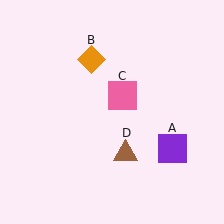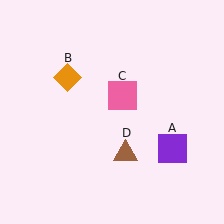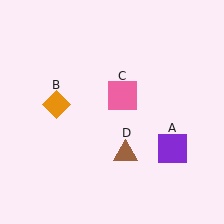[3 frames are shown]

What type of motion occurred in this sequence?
The orange diamond (object B) rotated counterclockwise around the center of the scene.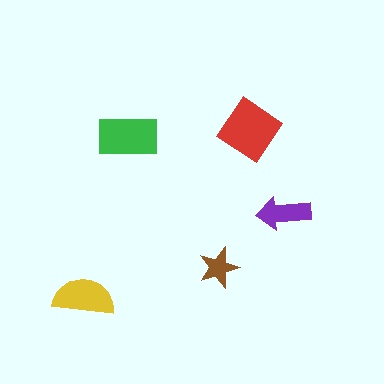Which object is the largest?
The red diamond.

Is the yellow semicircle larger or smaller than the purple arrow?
Larger.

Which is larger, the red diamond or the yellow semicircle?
The red diamond.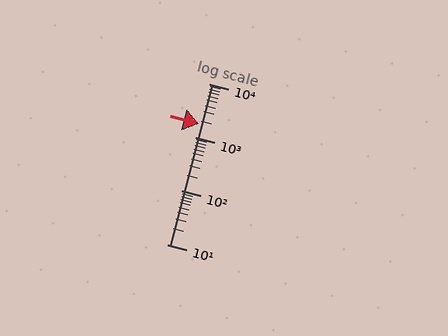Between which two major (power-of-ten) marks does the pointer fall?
The pointer is between 1000 and 10000.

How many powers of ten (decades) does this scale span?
The scale spans 3 decades, from 10 to 10000.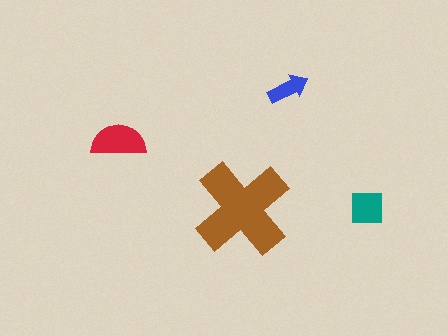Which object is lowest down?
The brown cross is bottommost.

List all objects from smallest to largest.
The blue arrow, the teal square, the red semicircle, the brown cross.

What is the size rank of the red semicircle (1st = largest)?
2nd.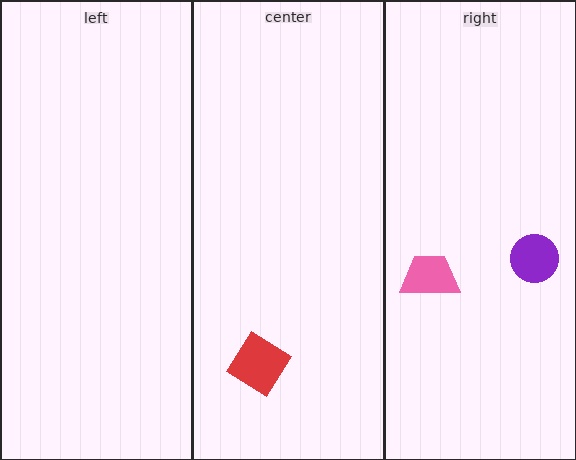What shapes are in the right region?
The purple circle, the pink trapezoid.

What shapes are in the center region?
The red diamond.